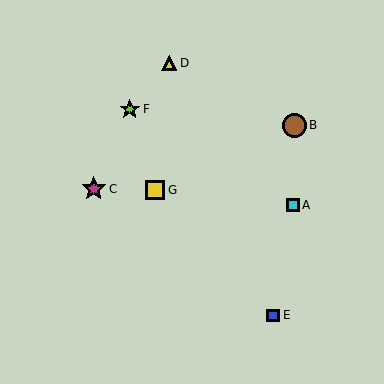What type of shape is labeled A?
Shape A is a cyan square.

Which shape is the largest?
The magenta star (labeled C) is the largest.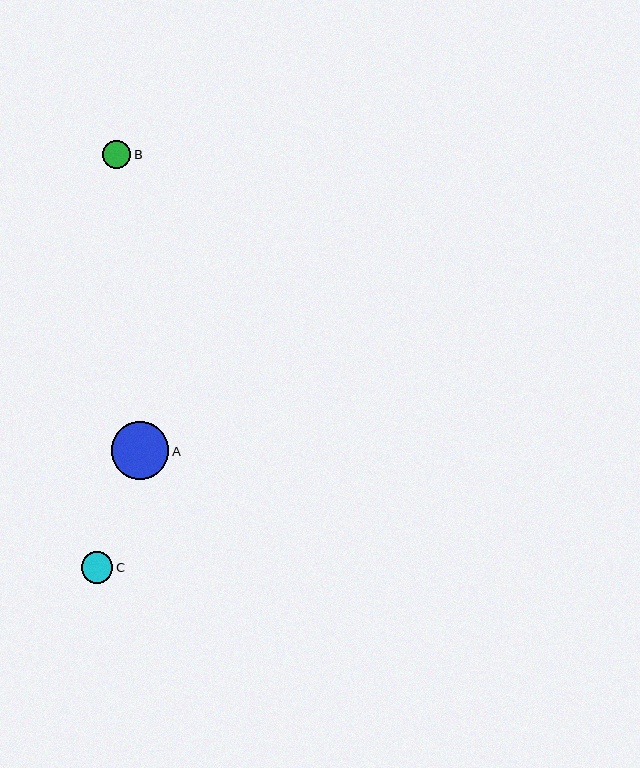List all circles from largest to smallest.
From largest to smallest: A, C, B.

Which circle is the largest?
Circle A is the largest with a size of approximately 57 pixels.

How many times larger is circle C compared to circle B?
Circle C is approximately 1.1 times the size of circle B.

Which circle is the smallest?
Circle B is the smallest with a size of approximately 29 pixels.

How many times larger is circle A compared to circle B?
Circle A is approximately 2.0 times the size of circle B.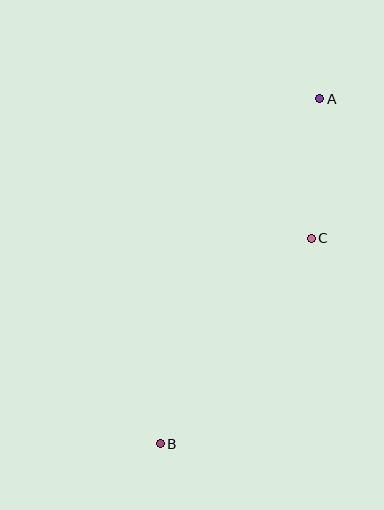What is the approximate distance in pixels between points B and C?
The distance between B and C is approximately 255 pixels.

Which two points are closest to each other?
Points A and C are closest to each other.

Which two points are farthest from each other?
Points A and B are farthest from each other.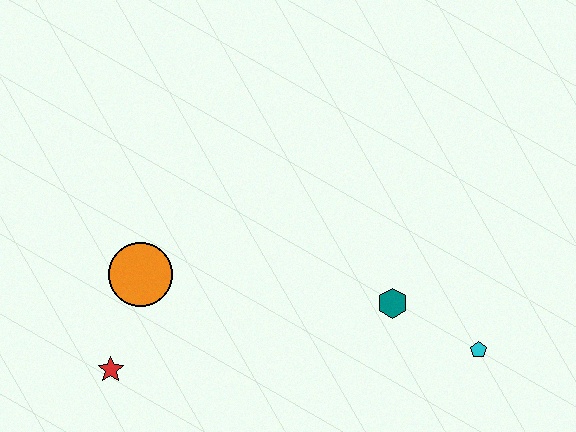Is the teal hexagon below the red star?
No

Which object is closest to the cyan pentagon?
The teal hexagon is closest to the cyan pentagon.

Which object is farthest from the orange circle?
The cyan pentagon is farthest from the orange circle.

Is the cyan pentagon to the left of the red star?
No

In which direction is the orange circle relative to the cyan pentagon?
The orange circle is to the left of the cyan pentagon.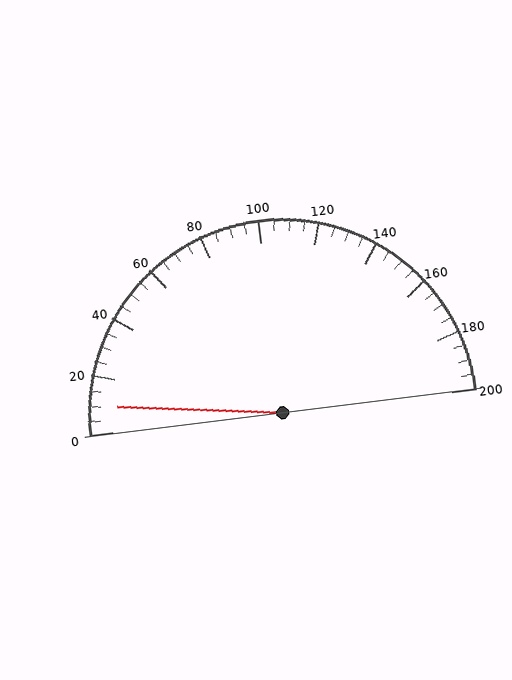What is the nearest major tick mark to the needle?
The nearest major tick mark is 0.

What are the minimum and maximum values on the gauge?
The gauge ranges from 0 to 200.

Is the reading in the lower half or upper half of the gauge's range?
The reading is in the lower half of the range (0 to 200).